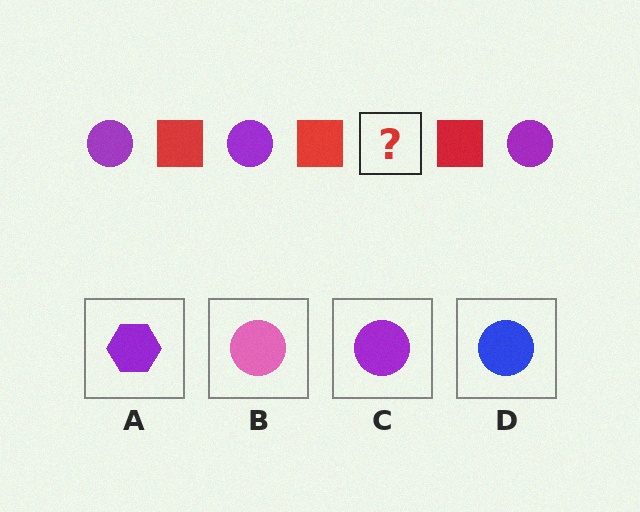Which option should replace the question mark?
Option C.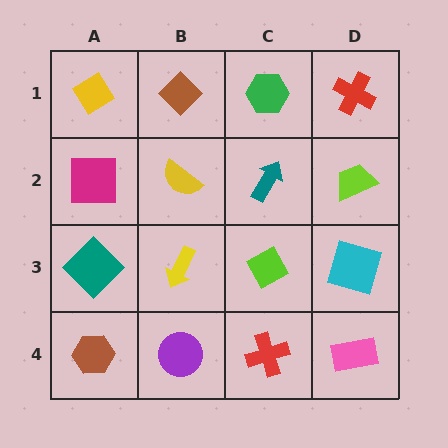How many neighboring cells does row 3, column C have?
4.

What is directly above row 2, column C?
A green hexagon.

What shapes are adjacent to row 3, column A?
A magenta square (row 2, column A), a brown hexagon (row 4, column A), a yellow arrow (row 3, column B).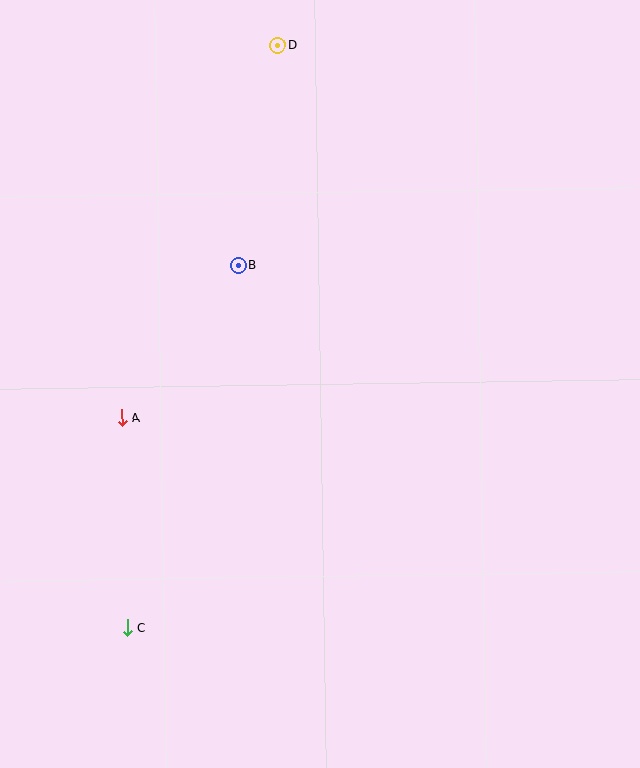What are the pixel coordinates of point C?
Point C is at (127, 628).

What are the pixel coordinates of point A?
Point A is at (122, 418).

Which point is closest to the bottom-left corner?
Point C is closest to the bottom-left corner.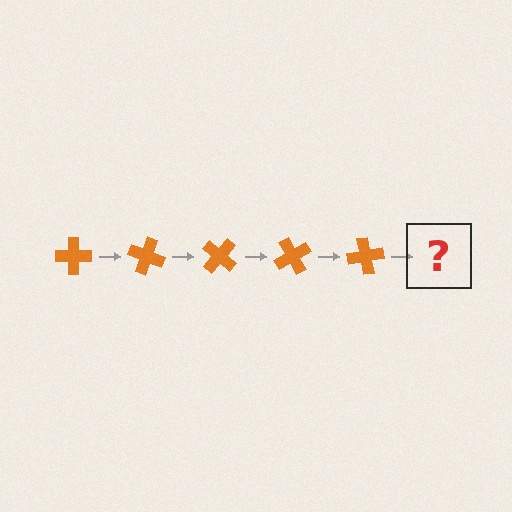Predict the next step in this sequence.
The next step is an orange cross rotated 100 degrees.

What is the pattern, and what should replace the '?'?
The pattern is that the cross rotates 20 degrees each step. The '?' should be an orange cross rotated 100 degrees.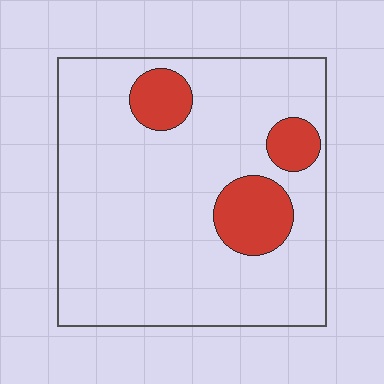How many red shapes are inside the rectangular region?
3.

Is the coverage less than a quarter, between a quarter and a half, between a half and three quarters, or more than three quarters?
Less than a quarter.